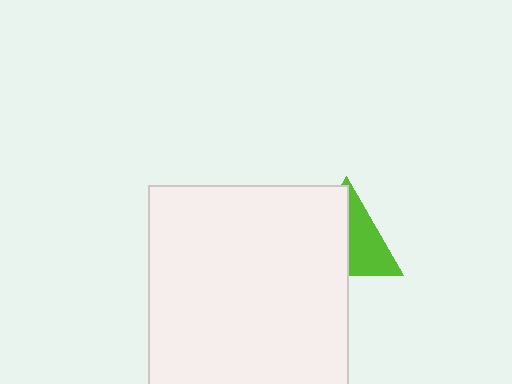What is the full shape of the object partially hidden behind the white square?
The partially hidden object is a lime triangle.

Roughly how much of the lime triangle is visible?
About half of it is visible (roughly 46%).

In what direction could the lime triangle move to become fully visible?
The lime triangle could move right. That would shift it out from behind the white square entirely.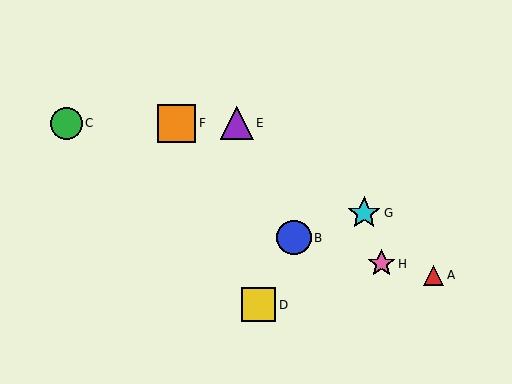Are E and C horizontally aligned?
Yes, both are at y≈123.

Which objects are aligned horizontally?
Objects C, E, F are aligned horizontally.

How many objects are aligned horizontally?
3 objects (C, E, F) are aligned horizontally.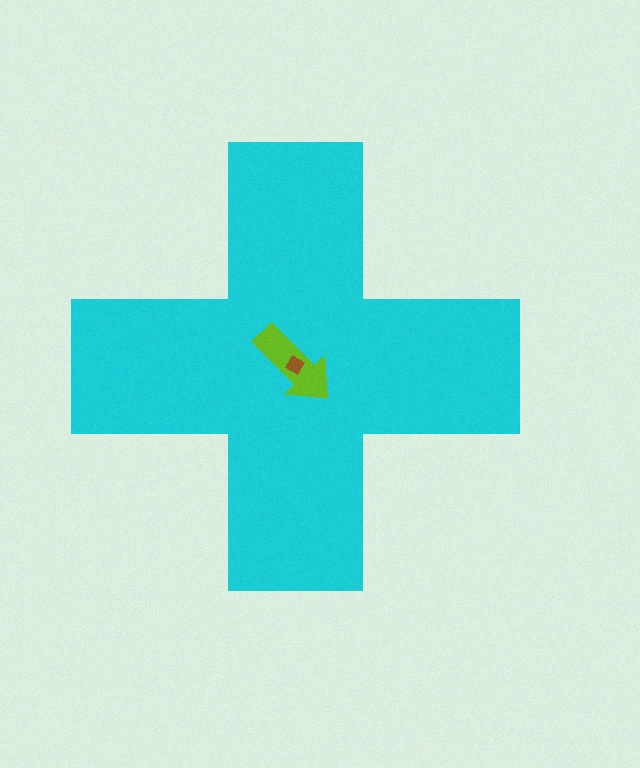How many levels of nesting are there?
3.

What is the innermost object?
The brown square.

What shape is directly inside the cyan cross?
The lime arrow.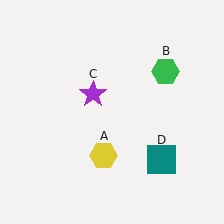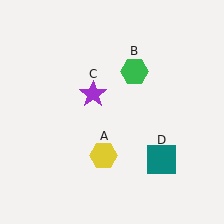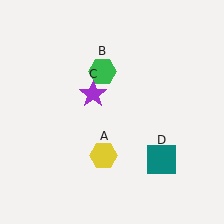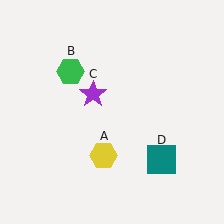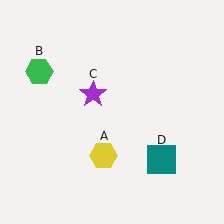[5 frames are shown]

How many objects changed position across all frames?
1 object changed position: green hexagon (object B).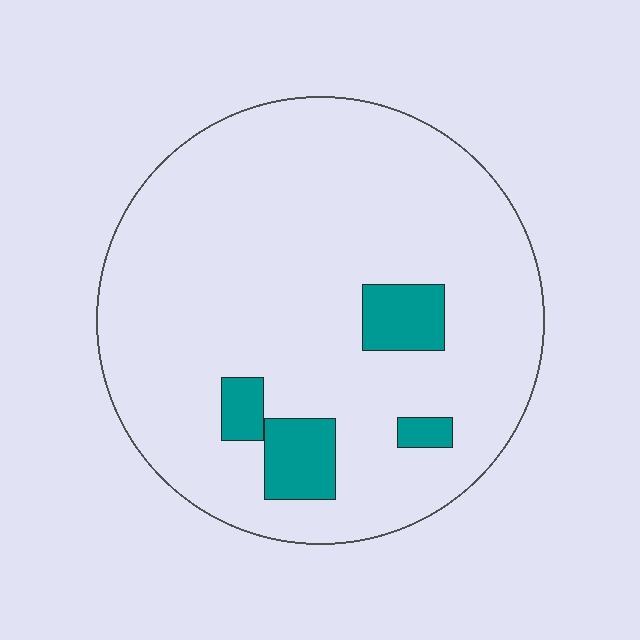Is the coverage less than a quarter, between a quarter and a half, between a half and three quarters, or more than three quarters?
Less than a quarter.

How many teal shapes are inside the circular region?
4.